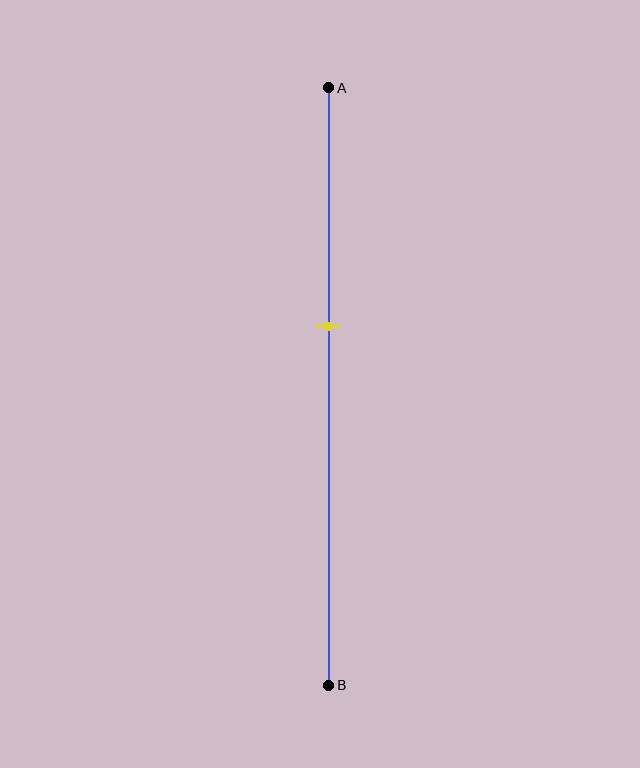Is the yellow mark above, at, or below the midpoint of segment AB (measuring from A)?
The yellow mark is above the midpoint of segment AB.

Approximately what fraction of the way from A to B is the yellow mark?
The yellow mark is approximately 40% of the way from A to B.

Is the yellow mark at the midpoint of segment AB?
No, the mark is at about 40% from A, not at the 50% midpoint.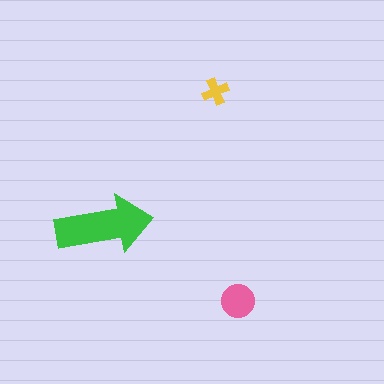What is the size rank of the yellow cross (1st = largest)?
3rd.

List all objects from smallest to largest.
The yellow cross, the pink circle, the green arrow.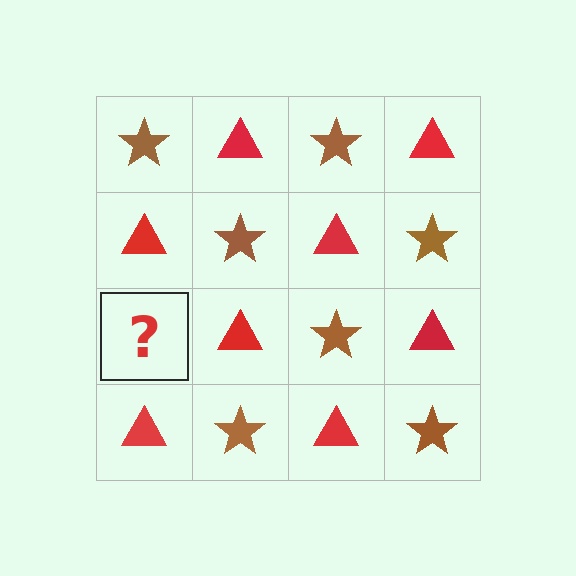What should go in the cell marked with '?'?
The missing cell should contain a brown star.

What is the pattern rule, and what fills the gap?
The rule is that it alternates brown star and red triangle in a checkerboard pattern. The gap should be filled with a brown star.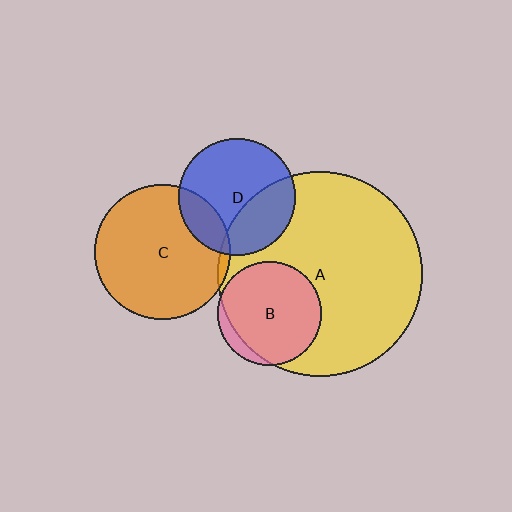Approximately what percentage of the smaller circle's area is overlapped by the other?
Approximately 20%.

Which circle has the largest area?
Circle A (yellow).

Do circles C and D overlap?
Yes.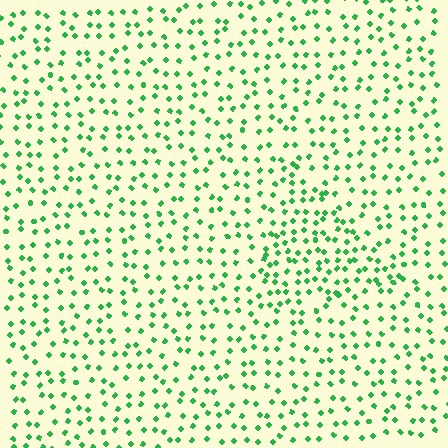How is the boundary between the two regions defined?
The boundary is defined by a change in element density (approximately 1.6x ratio). All elements are the same color, size, and shape.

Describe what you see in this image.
The image contains small green elements arranged at two different densities. A triangle-shaped region is visible where the elements are more densely packed than the surrounding area.